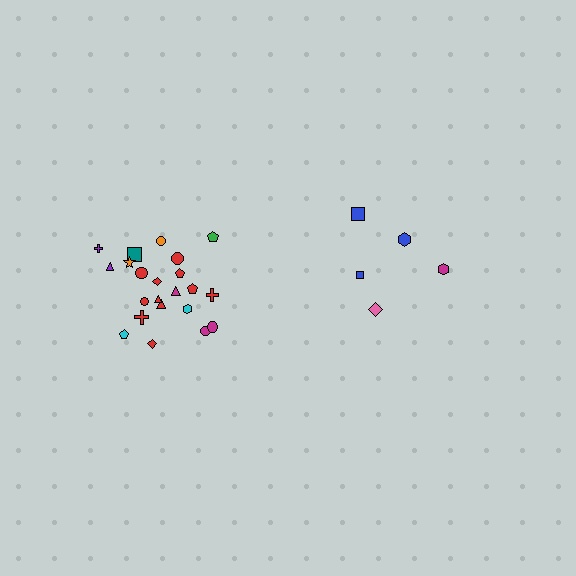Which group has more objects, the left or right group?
The left group.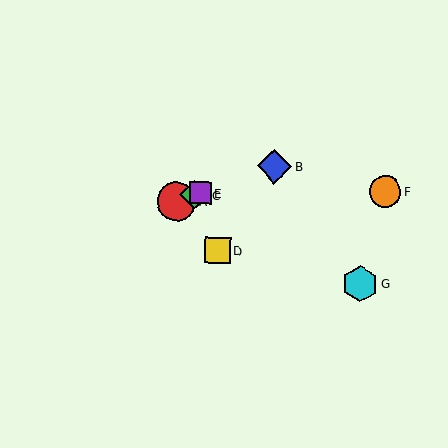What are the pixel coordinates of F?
Object F is at (385, 191).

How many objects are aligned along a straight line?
4 objects (A, B, C, E) are aligned along a straight line.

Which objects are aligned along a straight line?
Objects A, B, C, E are aligned along a straight line.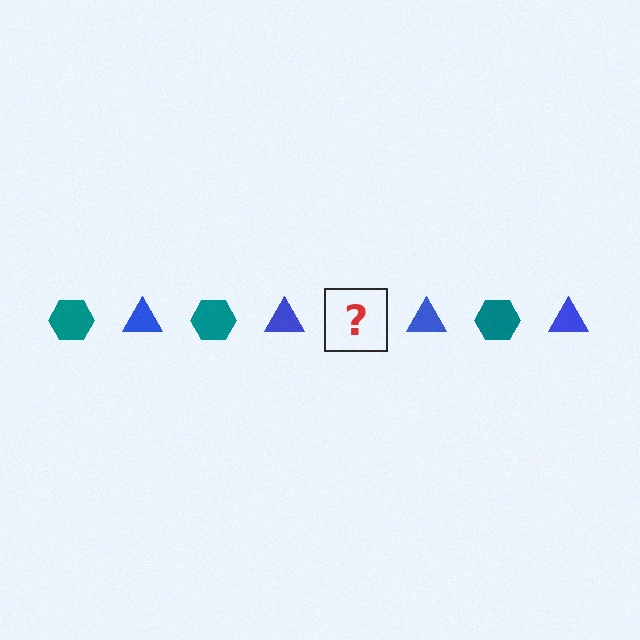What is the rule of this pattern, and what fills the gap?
The rule is that the pattern alternates between teal hexagon and blue triangle. The gap should be filled with a teal hexagon.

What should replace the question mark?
The question mark should be replaced with a teal hexagon.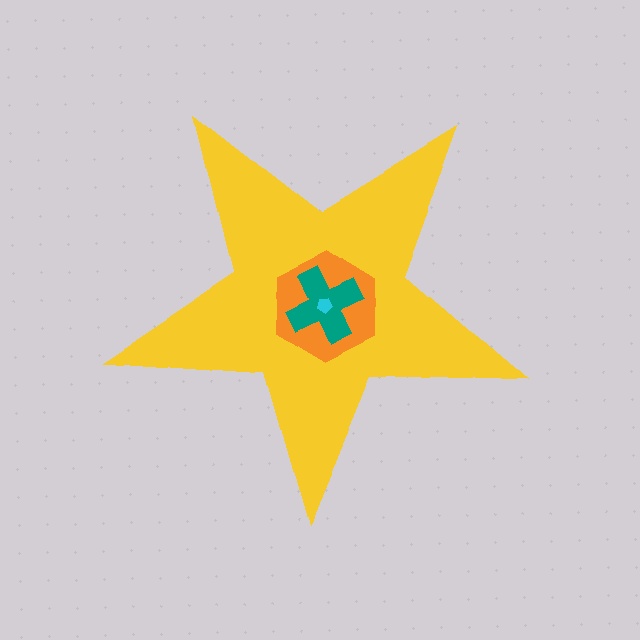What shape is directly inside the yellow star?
The orange hexagon.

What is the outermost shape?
The yellow star.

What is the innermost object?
The cyan pentagon.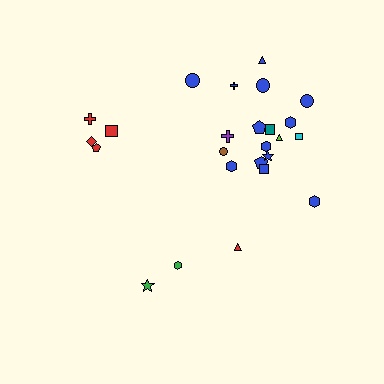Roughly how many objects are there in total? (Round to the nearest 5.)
Roughly 25 objects in total.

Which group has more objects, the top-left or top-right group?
The top-right group.